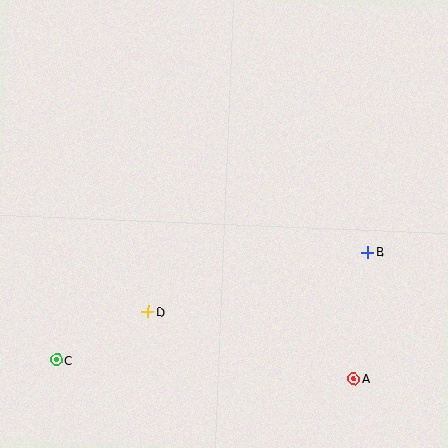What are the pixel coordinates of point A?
Point A is at (353, 378).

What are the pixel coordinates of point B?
Point B is at (368, 252).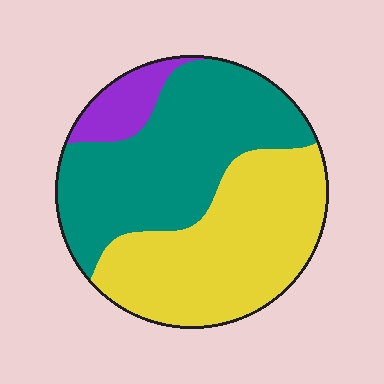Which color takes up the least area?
Purple, at roughly 10%.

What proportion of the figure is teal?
Teal takes up about one half (1/2) of the figure.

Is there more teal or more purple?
Teal.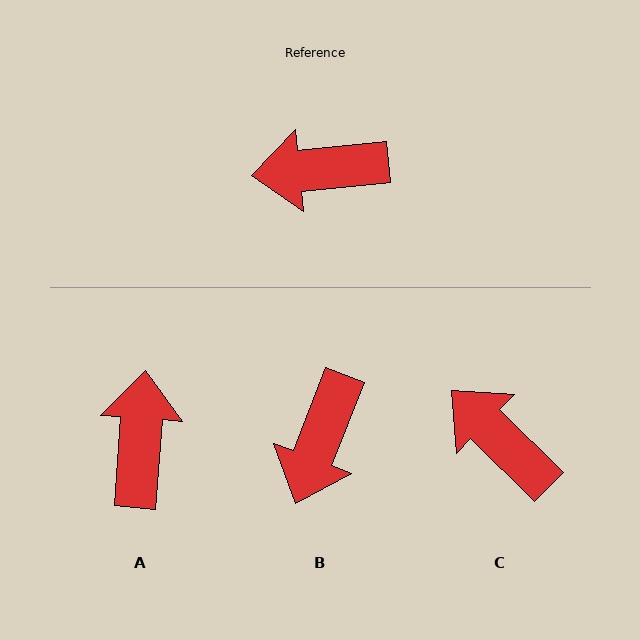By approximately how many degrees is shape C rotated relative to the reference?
Approximately 50 degrees clockwise.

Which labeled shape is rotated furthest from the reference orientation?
A, about 100 degrees away.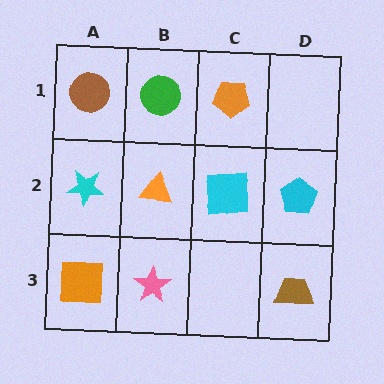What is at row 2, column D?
A cyan pentagon.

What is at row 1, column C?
An orange pentagon.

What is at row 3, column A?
An orange square.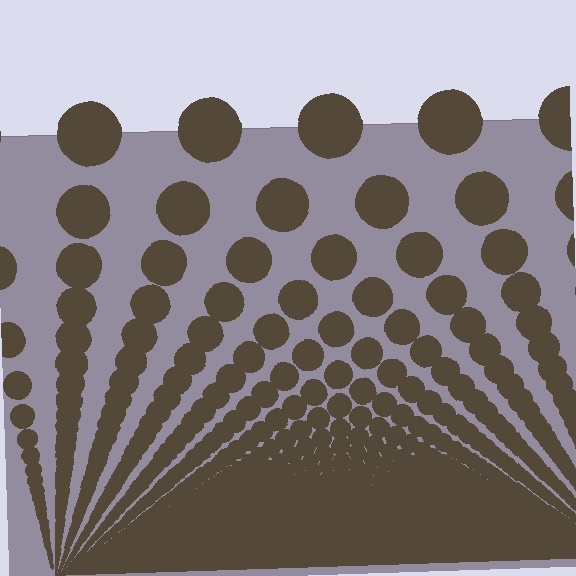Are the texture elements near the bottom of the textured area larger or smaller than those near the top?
Smaller. The gradient is inverted — elements near the bottom are smaller and denser.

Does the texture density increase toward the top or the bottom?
Density increases toward the bottom.